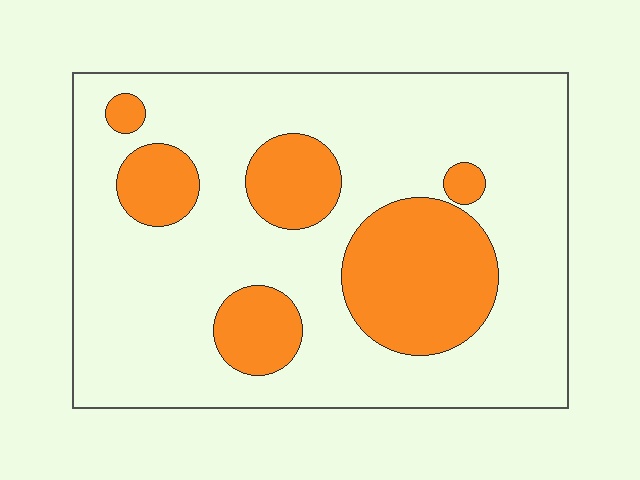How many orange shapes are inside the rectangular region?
6.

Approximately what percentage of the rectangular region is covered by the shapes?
Approximately 25%.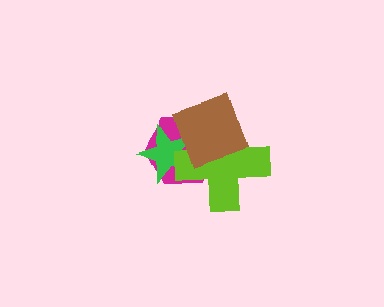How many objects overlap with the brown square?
3 objects overlap with the brown square.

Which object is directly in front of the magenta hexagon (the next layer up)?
The green star is directly in front of the magenta hexagon.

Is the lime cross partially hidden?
Yes, it is partially covered by another shape.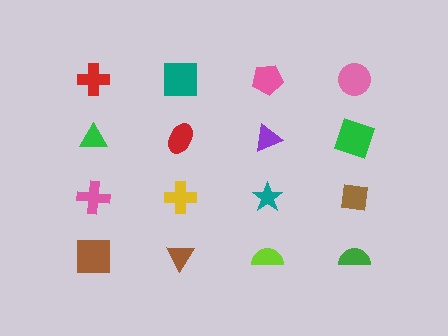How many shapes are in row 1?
4 shapes.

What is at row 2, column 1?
A green triangle.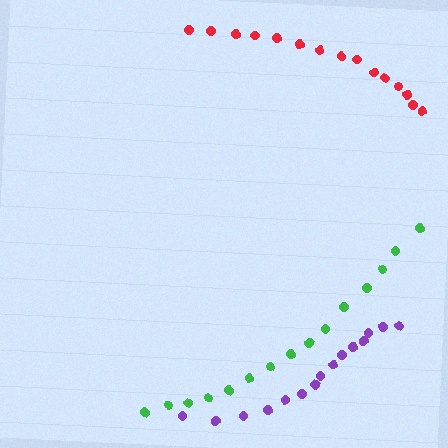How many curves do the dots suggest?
There are 3 distinct paths.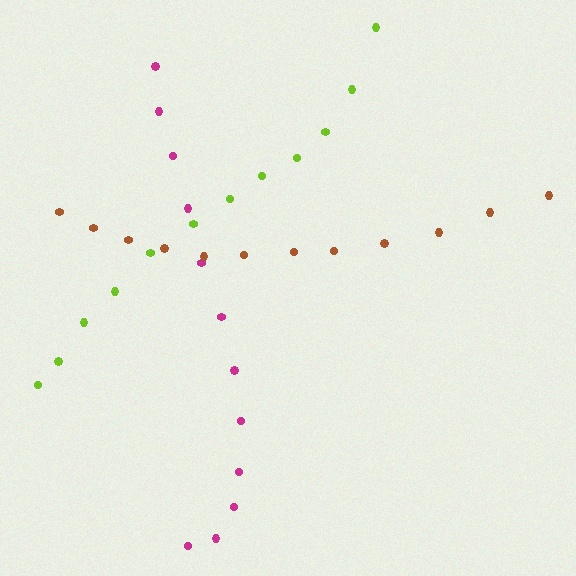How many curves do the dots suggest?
There are 3 distinct paths.